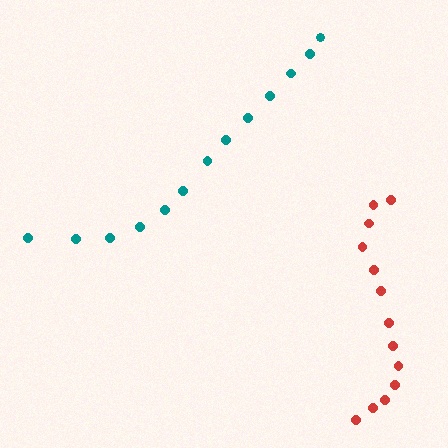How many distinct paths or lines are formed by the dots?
There are 2 distinct paths.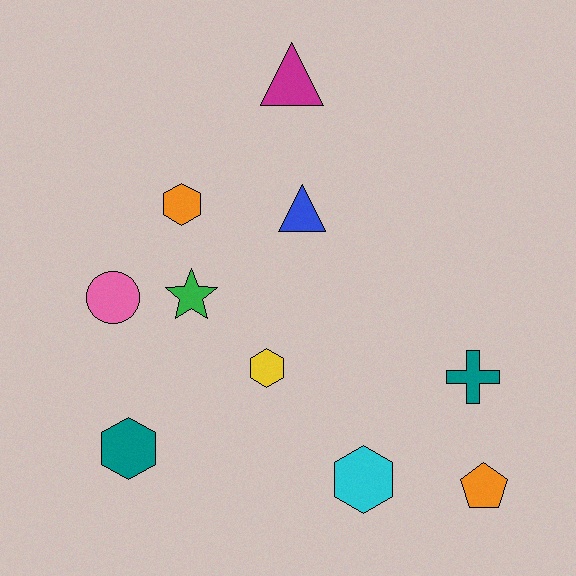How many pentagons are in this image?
There is 1 pentagon.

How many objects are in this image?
There are 10 objects.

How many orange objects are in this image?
There are 2 orange objects.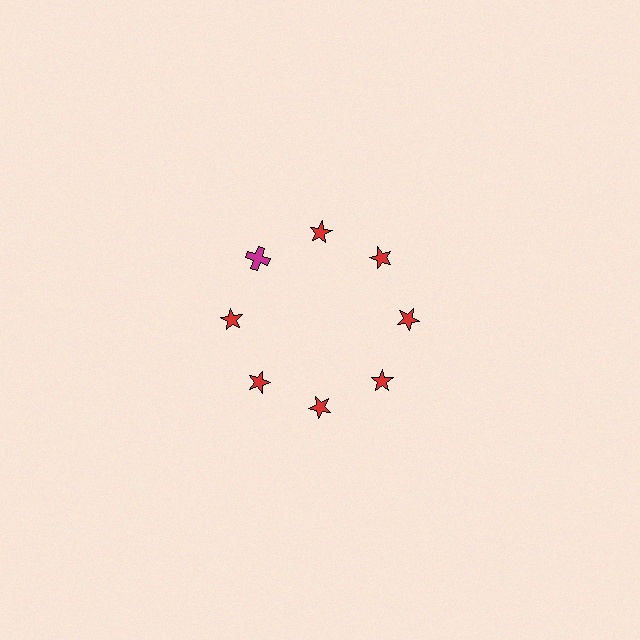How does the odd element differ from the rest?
It differs in both color (magenta instead of red) and shape (cross instead of star).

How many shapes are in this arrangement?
There are 8 shapes arranged in a ring pattern.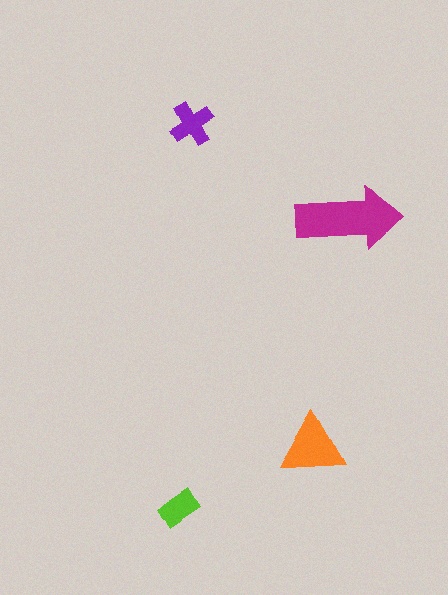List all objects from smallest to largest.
The lime rectangle, the purple cross, the orange triangle, the magenta arrow.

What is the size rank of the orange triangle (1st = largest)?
2nd.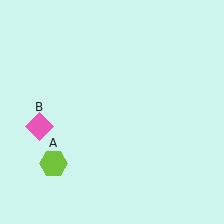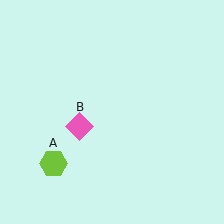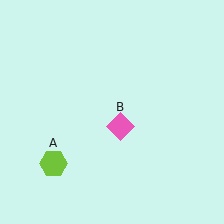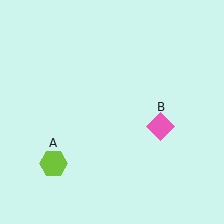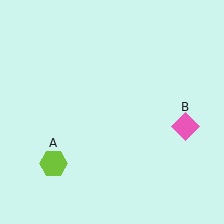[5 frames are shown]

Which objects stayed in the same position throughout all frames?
Lime hexagon (object A) remained stationary.